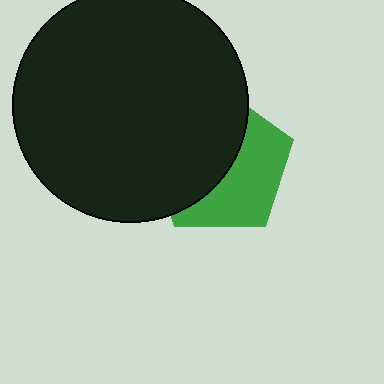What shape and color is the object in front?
The object in front is a black circle.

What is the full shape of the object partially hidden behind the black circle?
The partially hidden object is a green pentagon.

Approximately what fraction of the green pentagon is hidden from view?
Roughly 54% of the green pentagon is hidden behind the black circle.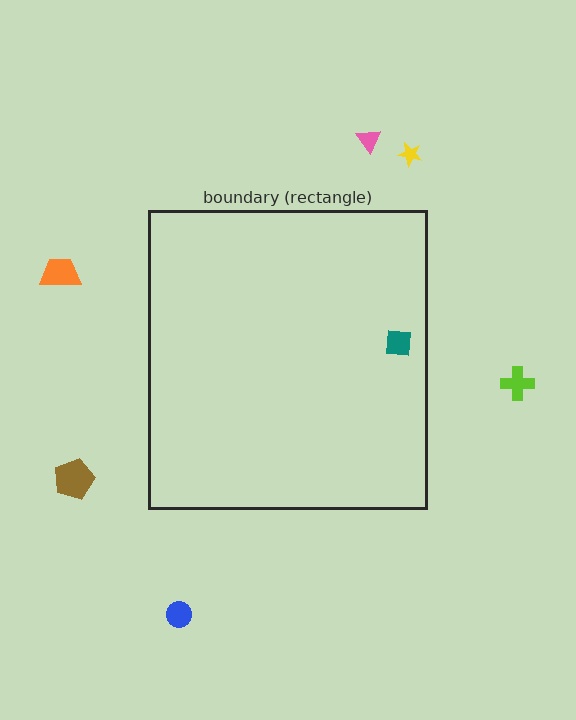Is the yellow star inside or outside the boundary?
Outside.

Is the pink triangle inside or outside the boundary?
Outside.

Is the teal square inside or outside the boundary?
Inside.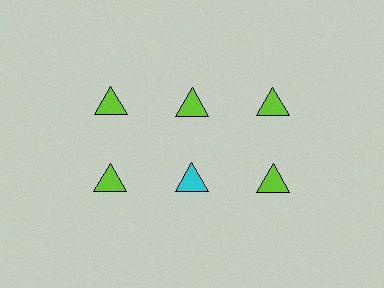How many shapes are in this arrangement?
There are 6 shapes arranged in a grid pattern.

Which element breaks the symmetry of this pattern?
The cyan triangle in the second row, second from left column breaks the symmetry. All other shapes are lime triangles.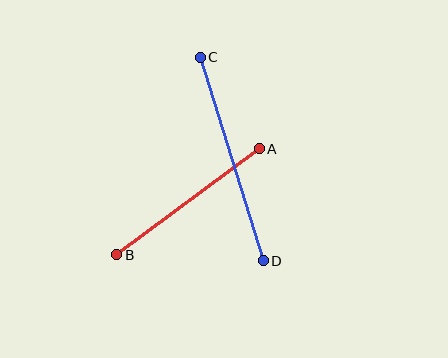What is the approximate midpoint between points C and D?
The midpoint is at approximately (232, 159) pixels.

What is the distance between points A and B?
The distance is approximately 177 pixels.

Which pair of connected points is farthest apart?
Points C and D are farthest apart.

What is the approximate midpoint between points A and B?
The midpoint is at approximately (188, 202) pixels.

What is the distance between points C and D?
The distance is approximately 213 pixels.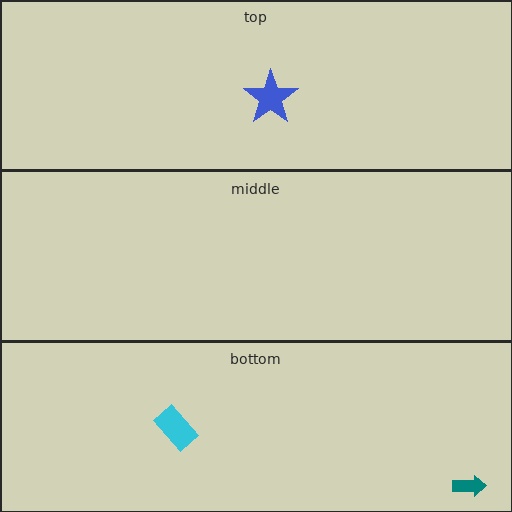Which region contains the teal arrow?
The bottom region.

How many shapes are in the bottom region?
2.